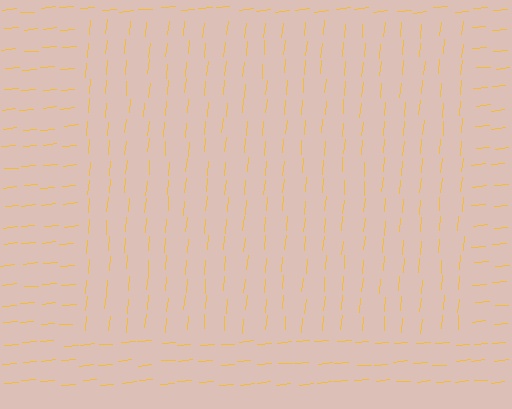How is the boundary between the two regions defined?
The boundary is defined purely by a change in line orientation (approximately 80 degrees difference). All lines are the same color and thickness.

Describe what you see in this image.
The image is filled with small yellow line segments. A rectangle region in the image has lines oriented differently from the surrounding lines, creating a visible texture boundary.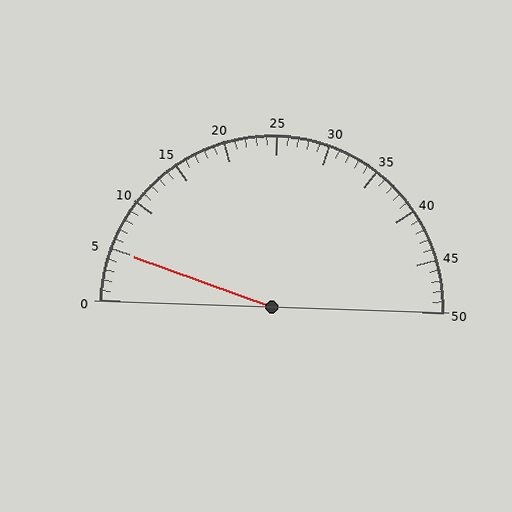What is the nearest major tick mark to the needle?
The nearest major tick mark is 5.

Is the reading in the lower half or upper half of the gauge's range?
The reading is in the lower half of the range (0 to 50).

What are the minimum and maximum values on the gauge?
The gauge ranges from 0 to 50.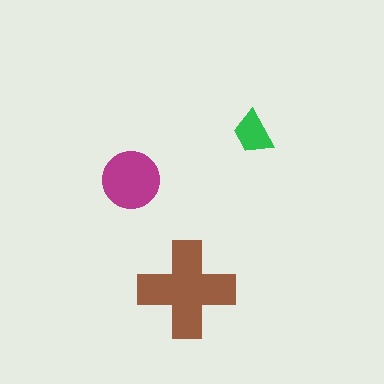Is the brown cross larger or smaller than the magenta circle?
Larger.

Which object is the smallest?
The green trapezoid.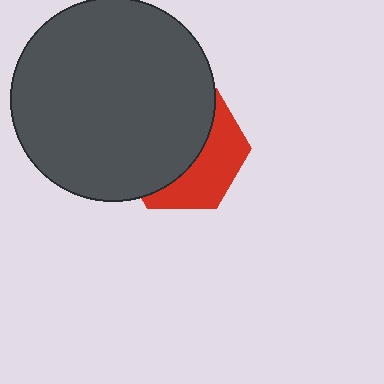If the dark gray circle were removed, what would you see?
You would see the complete red hexagon.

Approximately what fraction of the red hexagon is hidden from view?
Roughly 61% of the red hexagon is hidden behind the dark gray circle.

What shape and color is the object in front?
The object in front is a dark gray circle.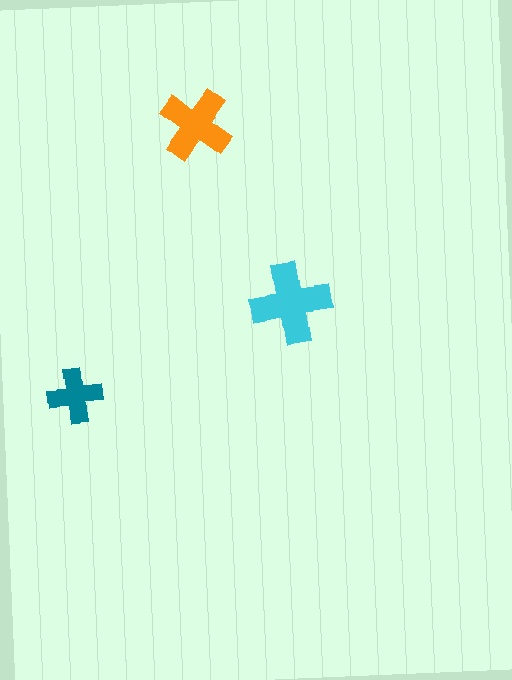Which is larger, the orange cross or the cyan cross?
The cyan one.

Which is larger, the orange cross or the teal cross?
The orange one.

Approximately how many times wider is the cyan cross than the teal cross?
About 1.5 times wider.